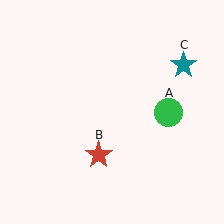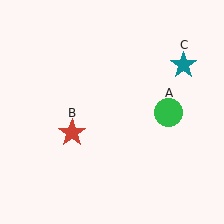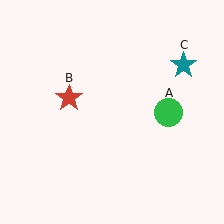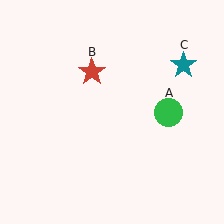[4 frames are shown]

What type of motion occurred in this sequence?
The red star (object B) rotated clockwise around the center of the scene.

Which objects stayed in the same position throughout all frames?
Green circle (object A) and teal star (object C) remained stationary.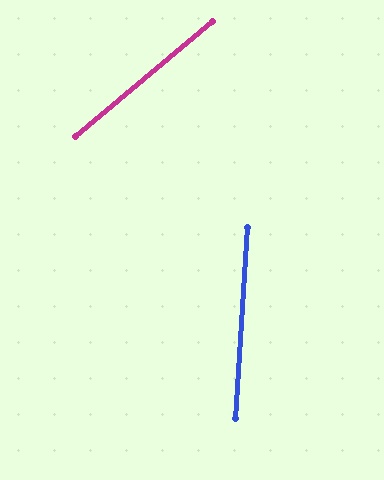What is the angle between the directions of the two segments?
Approximately 46 degrees.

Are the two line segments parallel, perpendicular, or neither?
Neither parallel nor perpendicular — they differ by about 46°.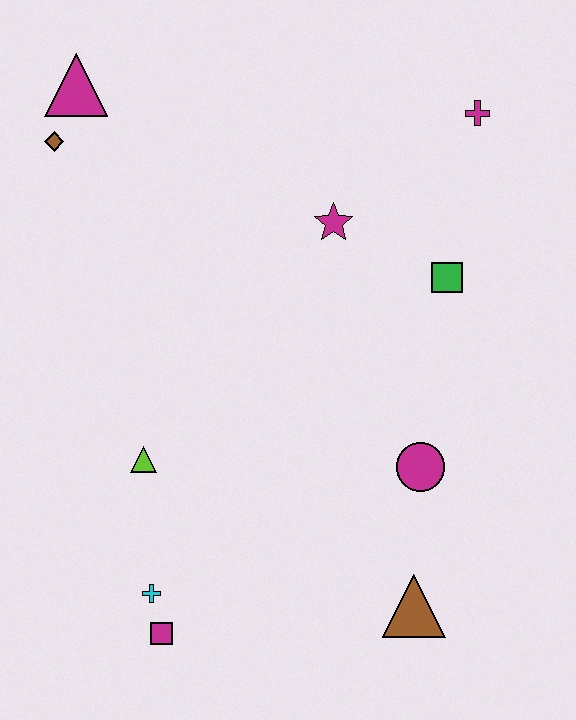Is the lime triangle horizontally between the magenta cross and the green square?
No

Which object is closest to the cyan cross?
The magenta square is closest to the cyan cross.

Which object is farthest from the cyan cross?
The magenta cross is farthest from the cyan cross.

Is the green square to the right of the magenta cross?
No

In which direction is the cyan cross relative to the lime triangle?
The cyan cross is below the lime triangle.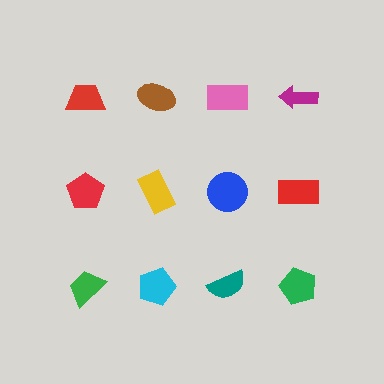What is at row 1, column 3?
A pink rectangle.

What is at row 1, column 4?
A magenta arrow.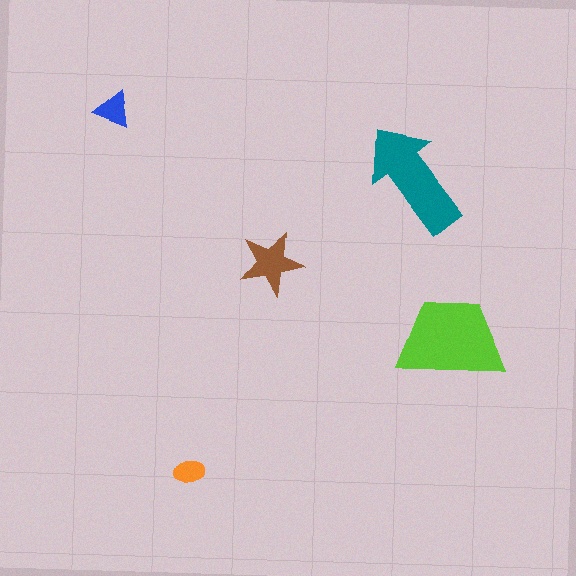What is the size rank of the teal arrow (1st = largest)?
2nd.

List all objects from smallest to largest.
The orange ellipse, the blue triangle, the brown star, the teal arrow, the lime trapezoid.